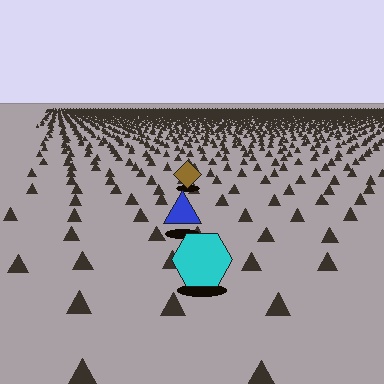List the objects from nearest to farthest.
From nearest to farthest: the cyan hexagon, the blue triangle, the brown diamond.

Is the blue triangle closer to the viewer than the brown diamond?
Yes. The blue triangle is closer — you can tell from the texture gradient: the ground texture is coarser near it.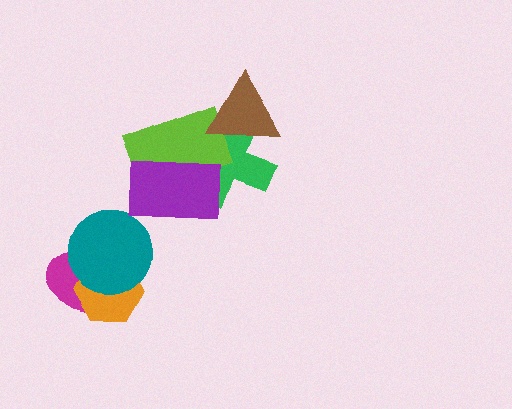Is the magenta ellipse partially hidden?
Yes, it is partially covered by another shape.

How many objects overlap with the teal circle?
2 objects overlap with the teal circle.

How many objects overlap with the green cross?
3 objects overlap with the green cross.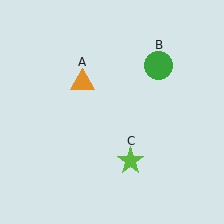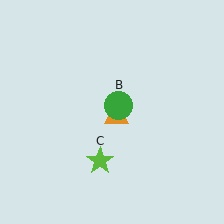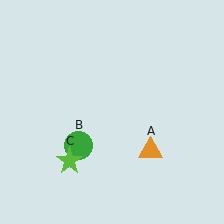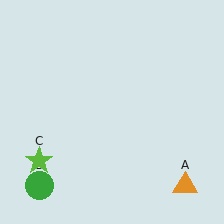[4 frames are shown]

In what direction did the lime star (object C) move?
The lime star (object C) moved left.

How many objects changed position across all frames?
3 objects changed position: orange triangle (object A), green circle (object B), lime star (object C).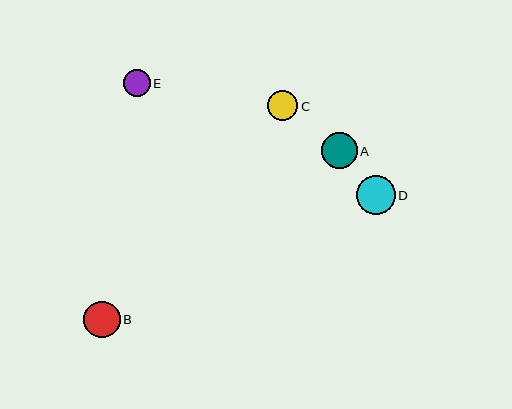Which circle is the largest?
Circle D is the largest with a size of approximately 39 pixels.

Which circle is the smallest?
Circle E is the smallest with a size of approximately 27 pixels.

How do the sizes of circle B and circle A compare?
Circle B and circle A are approximately the same size.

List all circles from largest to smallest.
From largest to smallest: D, B, A, C, E.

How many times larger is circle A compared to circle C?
Circle A is approximately 1.2 times the size of circle C.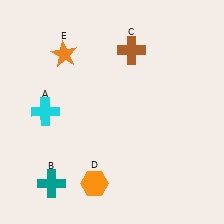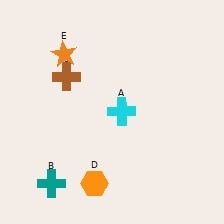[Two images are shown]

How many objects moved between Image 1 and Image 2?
2 objects moved between the two images.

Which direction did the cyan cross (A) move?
The cyan cross (A) moved right.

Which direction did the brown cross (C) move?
The brown cross (C) moved left.